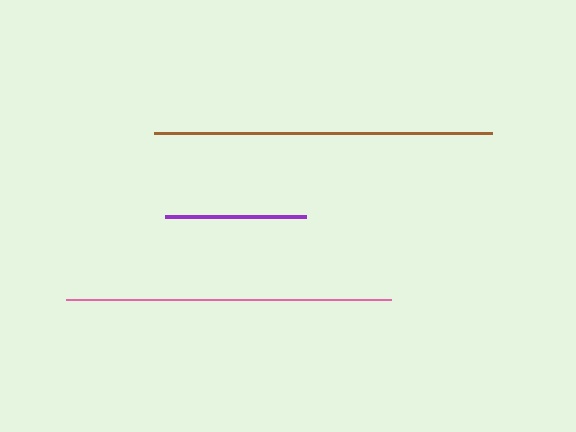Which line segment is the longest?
The brown line is the longest at approximately 338 pixels.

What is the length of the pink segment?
The pink segment is approximately 325 pixels long.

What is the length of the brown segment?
The brown segment is approximately 338 pixels long.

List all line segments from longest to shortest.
From longest to shortest: brown, pink, purple.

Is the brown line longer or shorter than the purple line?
The brown line is longer than the purple line.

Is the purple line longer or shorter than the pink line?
The pink line is longer than the purple line.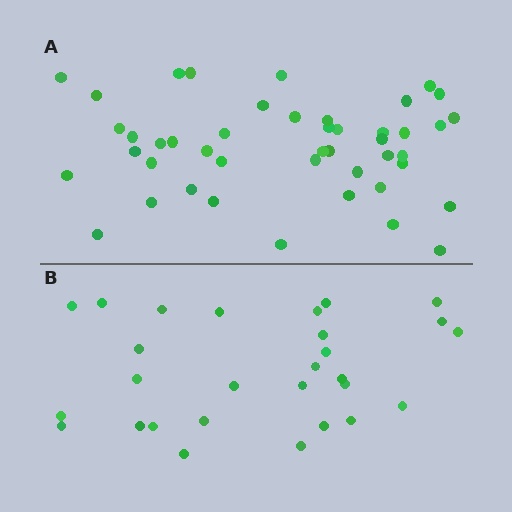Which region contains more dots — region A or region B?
Region A (the top region) has more dots.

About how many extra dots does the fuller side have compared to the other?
Region A has approximately 15 more dots than region B.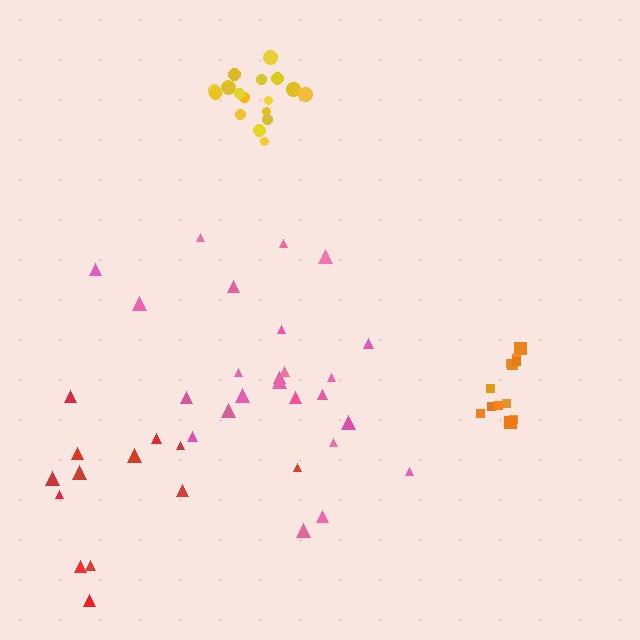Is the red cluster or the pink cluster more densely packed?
Pink.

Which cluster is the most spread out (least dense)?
Red.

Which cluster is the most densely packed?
Yellow.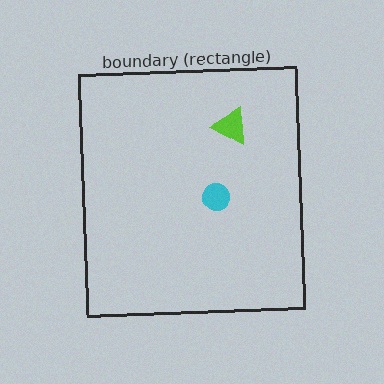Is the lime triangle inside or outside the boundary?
Inside.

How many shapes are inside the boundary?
2 inside, 0 outside.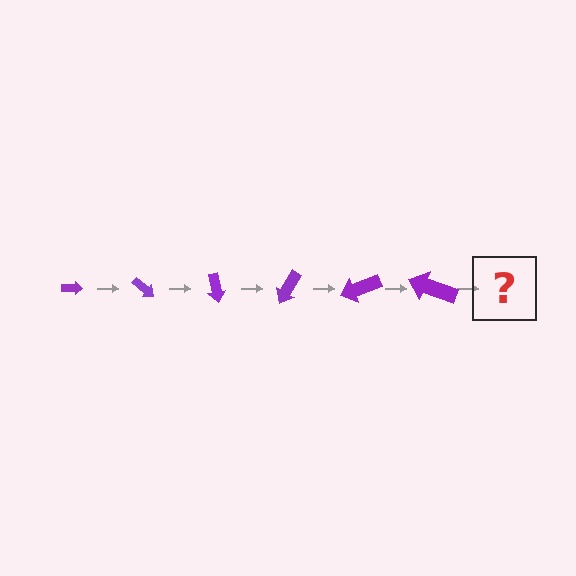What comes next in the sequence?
The next element should be an arrow, larger than the previous one and rotated 240 degrees from the start.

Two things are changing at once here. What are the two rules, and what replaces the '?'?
The two rules are that the arrow grows larger each step and it rotates 40 degrees each step. The '?' should be an arrow, larger than the previous one and rotated 240 degrees from the start.